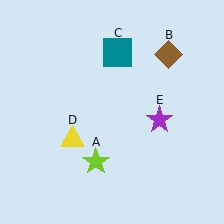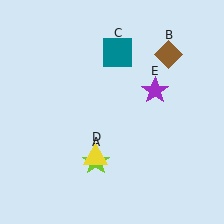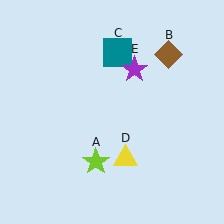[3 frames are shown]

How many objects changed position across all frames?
2 objects changed position: yellow triangle (object D), purple star (object E).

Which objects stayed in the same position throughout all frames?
Lime star (object A) and brown diamond (object B) and teal square (object C) remained stationary.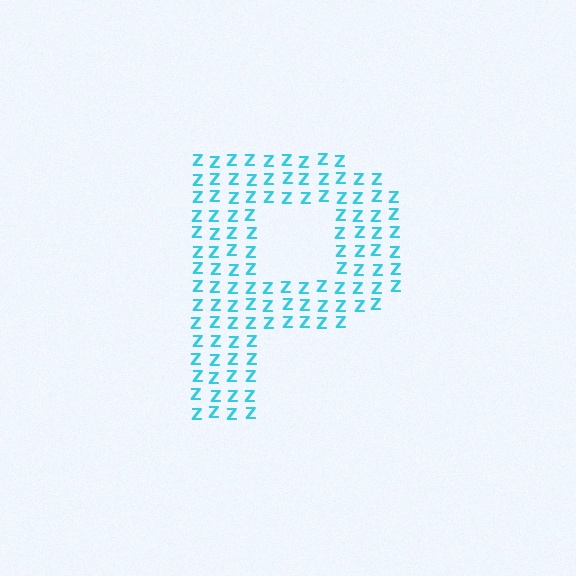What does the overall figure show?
The overall figure shows the letter P.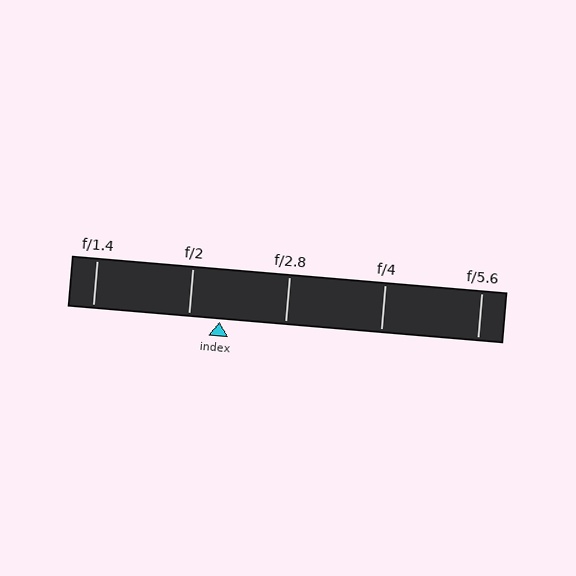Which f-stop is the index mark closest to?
The index mark is closest to f/2.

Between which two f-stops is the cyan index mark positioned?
The index mark is between f/2 and f/2.8.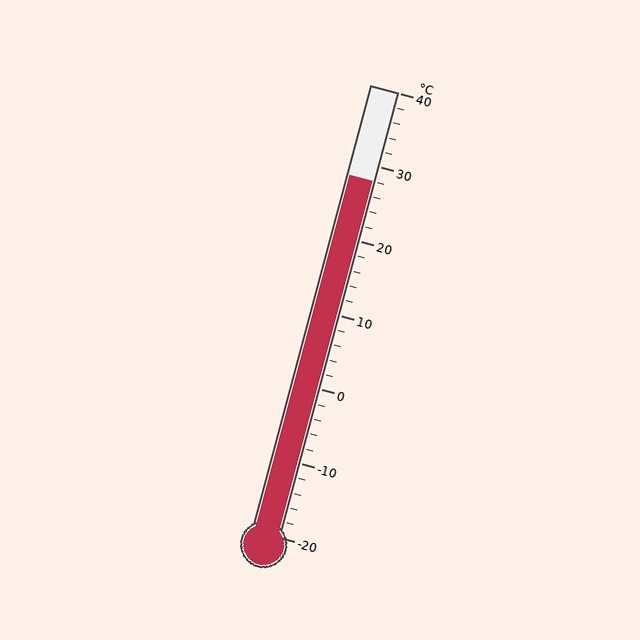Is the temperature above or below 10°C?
The temperature is above 10°C.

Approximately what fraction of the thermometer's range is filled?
The thermometer is filled to approximately 80% of its range.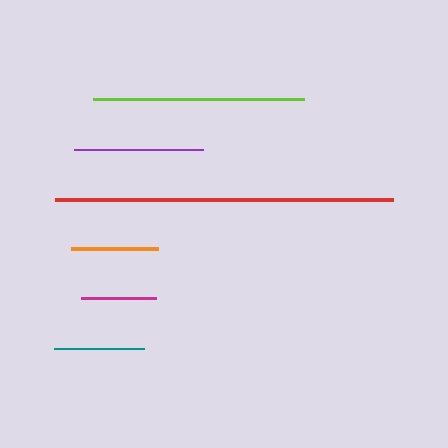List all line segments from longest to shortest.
From longest to shortest: red, lime, purple, teal, orange, magenta.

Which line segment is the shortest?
The magenta line is the shortest at approximately 76 pixels.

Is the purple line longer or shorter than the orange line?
The purple line is longer than the orange line.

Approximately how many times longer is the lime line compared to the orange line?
The lime line is approximately 2.4 times the length of the orange line.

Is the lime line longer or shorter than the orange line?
The lime line is longer than the orange line.